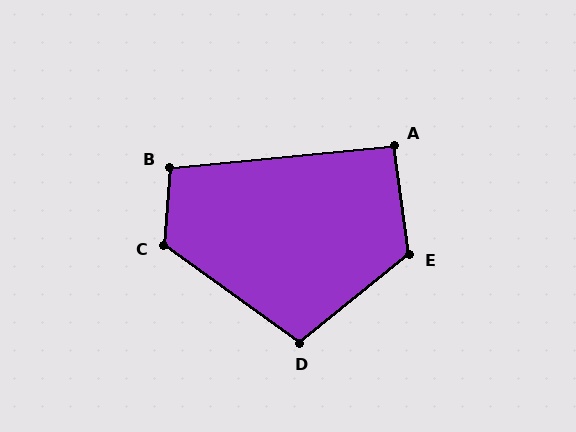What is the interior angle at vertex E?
Approximately 121 degrees (obtuse).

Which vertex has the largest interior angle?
C, at approximately 121 degrees.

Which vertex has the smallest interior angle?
A, at approximately 92 degrees.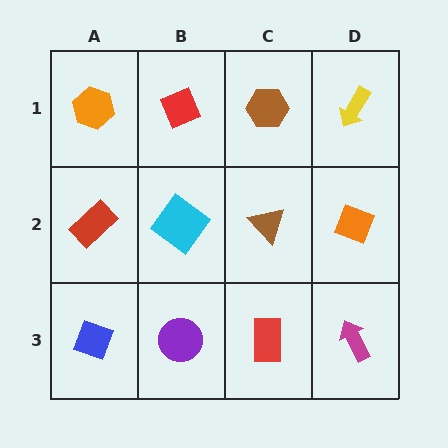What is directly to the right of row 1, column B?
A brown hexagon.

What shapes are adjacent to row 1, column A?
A red rectangle (row 2, column A), a red diamond (row 1, column B).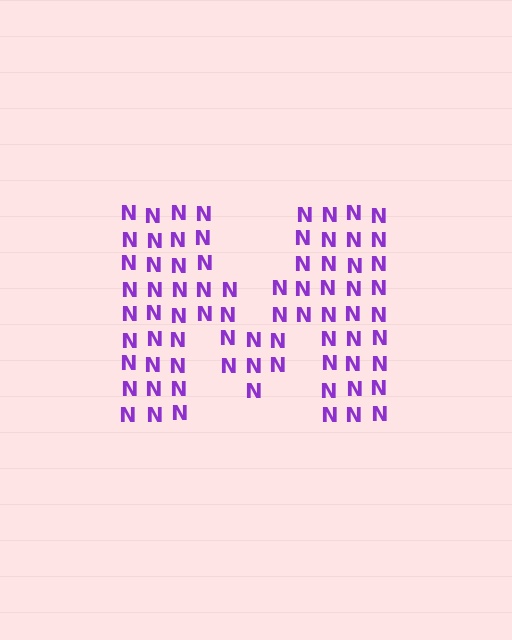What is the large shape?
The large shape is the letter M.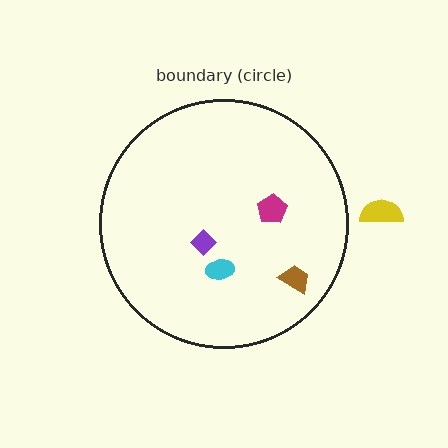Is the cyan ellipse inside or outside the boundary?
Inside.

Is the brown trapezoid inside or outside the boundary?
Inside.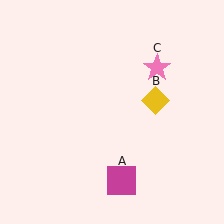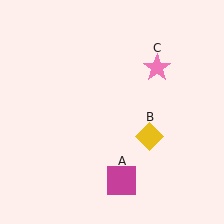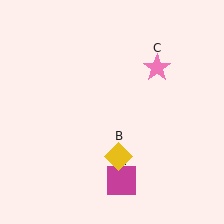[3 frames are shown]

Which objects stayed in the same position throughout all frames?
Magenta square (object A) and pink star (object C) remained stationary.